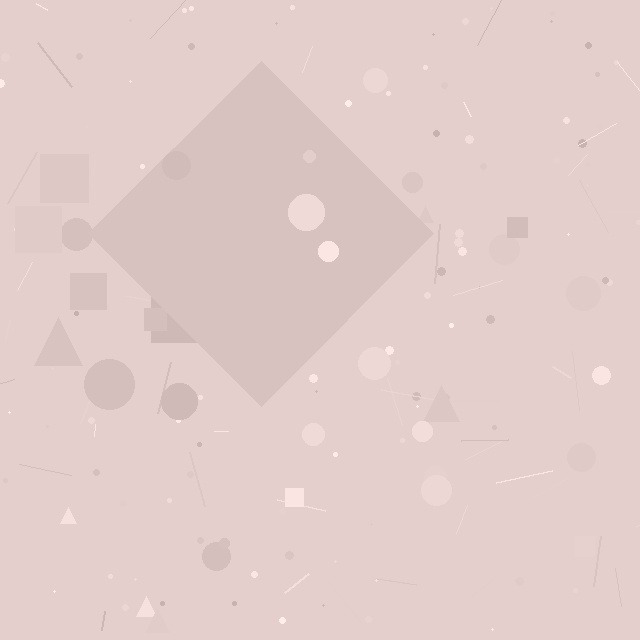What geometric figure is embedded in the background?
A diamond is embedded in the background.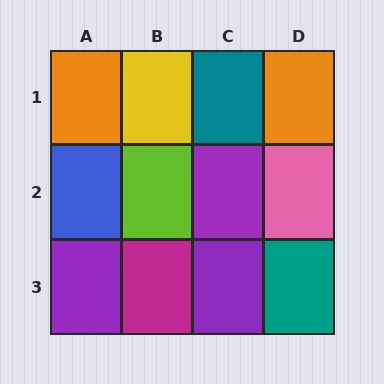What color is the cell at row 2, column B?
Lime.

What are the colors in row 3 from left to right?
Purple, magenta, purple, teal.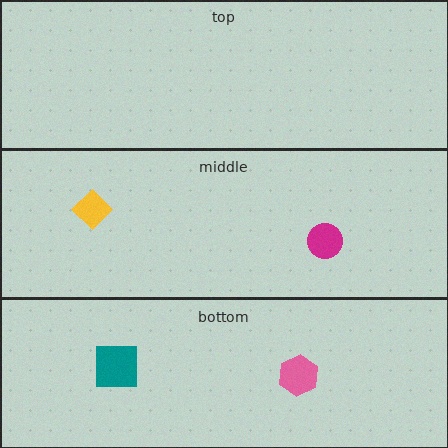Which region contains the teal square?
The bottom region.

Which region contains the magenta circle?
The middle region.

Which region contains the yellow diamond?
The middle region.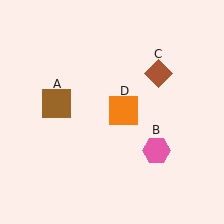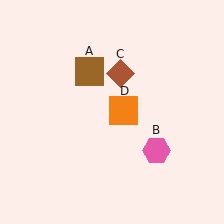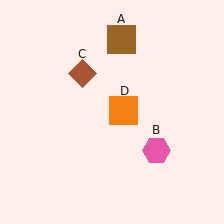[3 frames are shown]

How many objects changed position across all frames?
2 objects changed position: brown square (object A), brown diamond (object C).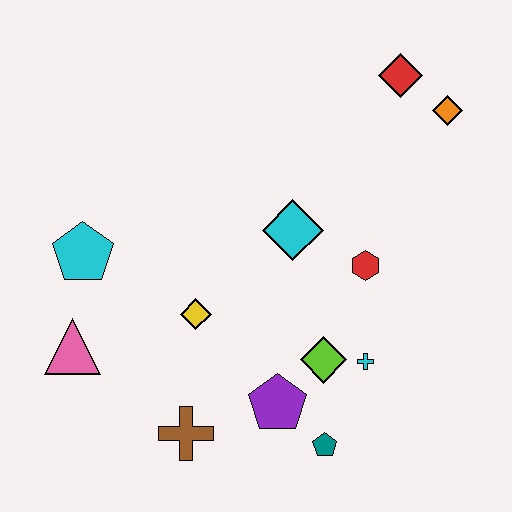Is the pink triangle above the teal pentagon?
Yes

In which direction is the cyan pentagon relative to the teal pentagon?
The cyan pentagon is to the left of the teal pentagon.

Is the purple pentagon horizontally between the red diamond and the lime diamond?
No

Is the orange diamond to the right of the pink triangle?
Yes